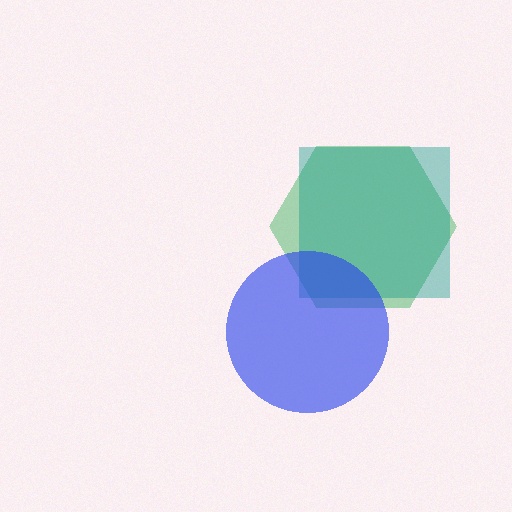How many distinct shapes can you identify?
There are 3 distinct shapes: a green hexagon, a teal square, a blue circle.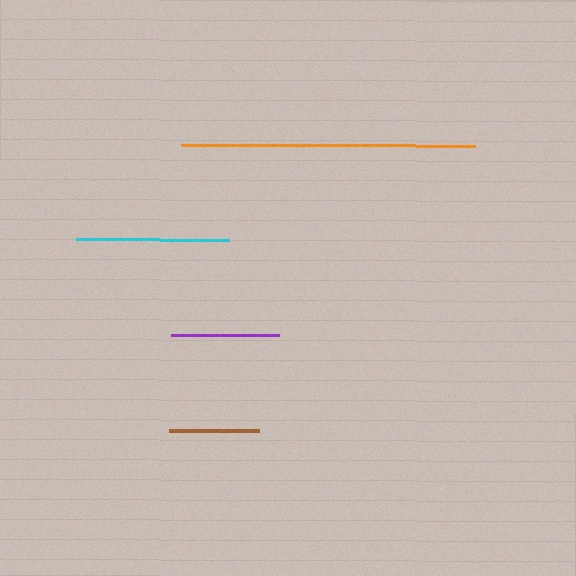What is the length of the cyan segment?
The cyan segment is approximately 153 pixels long.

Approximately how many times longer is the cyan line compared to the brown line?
The cyan line is approximately 1.7 times the length of the brown line.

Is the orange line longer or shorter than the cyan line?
The orange line is longer than the cyan line.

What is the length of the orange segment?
The orange segment is approximately 294 pixels long.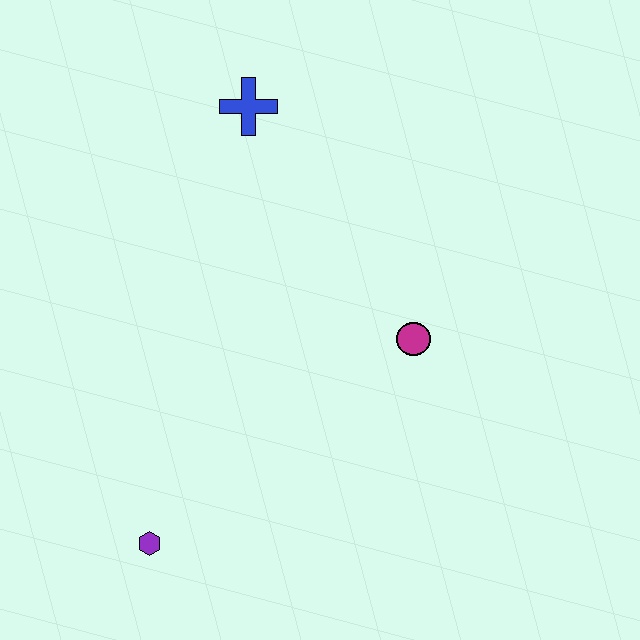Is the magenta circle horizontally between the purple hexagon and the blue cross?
No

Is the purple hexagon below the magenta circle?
Yes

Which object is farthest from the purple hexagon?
The blue cross is farthest from the purple hexagon.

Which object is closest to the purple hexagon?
The magenta circle is closest to the purple hexagon.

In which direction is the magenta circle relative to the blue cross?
The magenta circle is below the blue cross.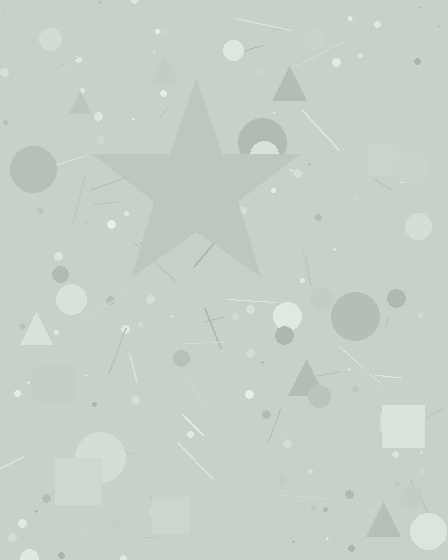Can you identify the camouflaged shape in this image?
The camouflaged shape is a star.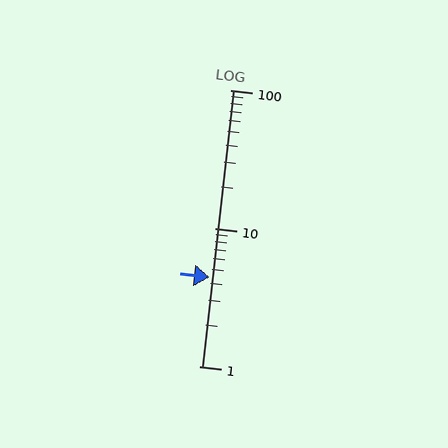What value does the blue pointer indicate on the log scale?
The pointer indicates approximately 4.4.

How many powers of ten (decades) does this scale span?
The scale spans 2 decades, from 1 to 100.